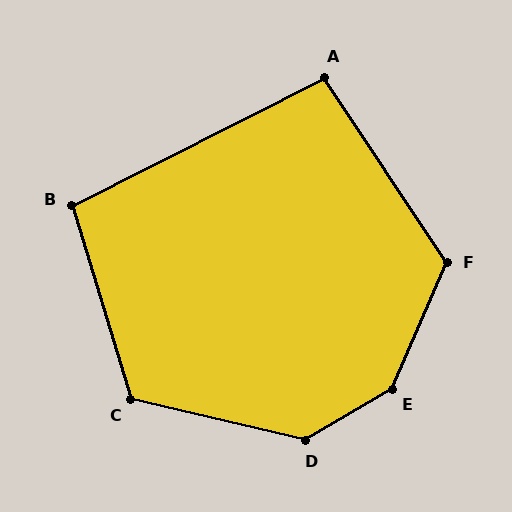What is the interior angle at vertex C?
Approximately 120 degrees (obtuse).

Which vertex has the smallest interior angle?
A, at approximately 97 degrees.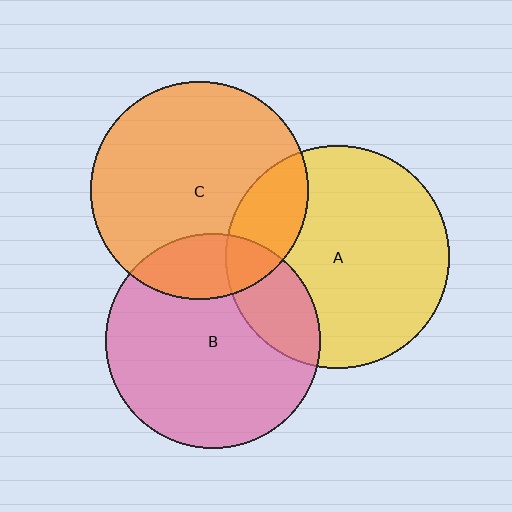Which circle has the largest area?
Circle A (yellow).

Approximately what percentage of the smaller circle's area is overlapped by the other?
Approximately 20%.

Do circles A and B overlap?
Yes.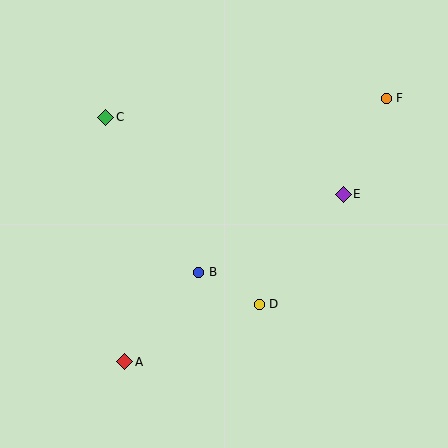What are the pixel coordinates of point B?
Point B is at (199, 272).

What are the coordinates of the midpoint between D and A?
The midpoint between D and A is at (192, 333).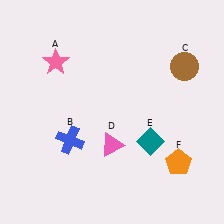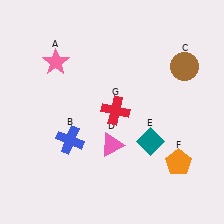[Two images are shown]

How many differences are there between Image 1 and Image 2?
There is 1 difference between the two images.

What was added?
A red cross (G) was added in Image 2.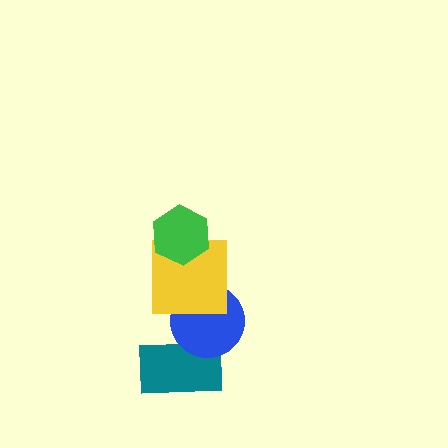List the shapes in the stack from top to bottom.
From top to bottom: the green hexagon, the yellow square, the blue circle, the teal rectangle.